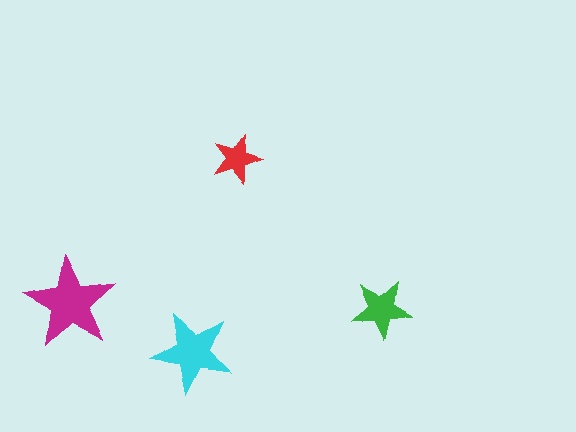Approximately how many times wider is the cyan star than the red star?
About 1.5 times wider.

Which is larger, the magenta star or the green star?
The magenta one.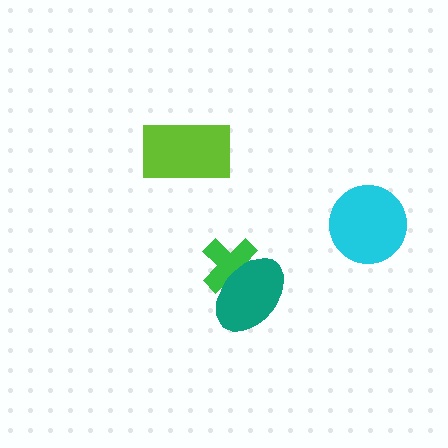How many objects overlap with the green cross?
1 object overlaps with the green cross.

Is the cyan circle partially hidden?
No, no other shape covers it.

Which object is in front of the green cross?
The teal ellipse is in front of the green cross.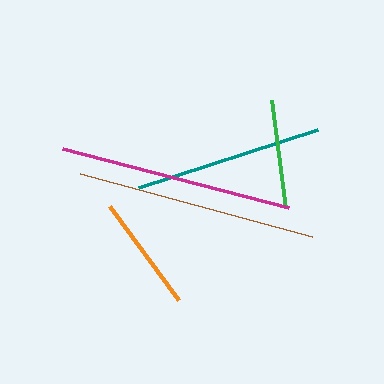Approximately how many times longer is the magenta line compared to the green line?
The magenta line is approximately 2.1 times the length of the green line.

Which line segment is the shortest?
The green line is the shortest at approximately 109 pixels.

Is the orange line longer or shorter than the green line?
The orange line is longer than the green line.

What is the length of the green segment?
The green segment is approximately 109 pixels long.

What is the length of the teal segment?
The teal segment is approximately 189 pixels long.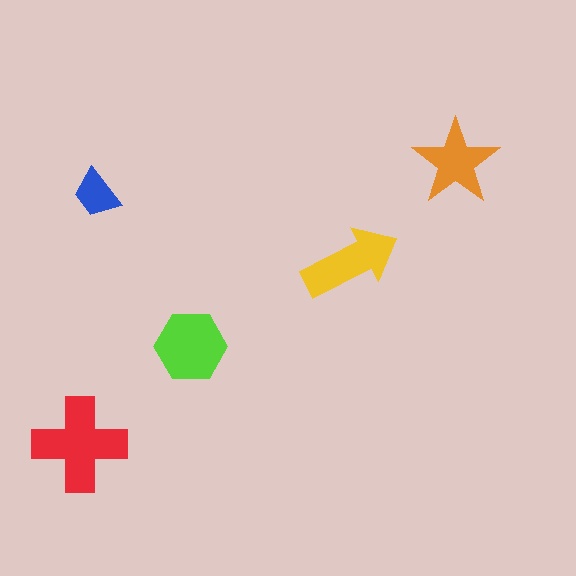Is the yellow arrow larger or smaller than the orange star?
Larger.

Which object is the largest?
The red cross.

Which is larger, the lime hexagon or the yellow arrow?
The lime hexagon.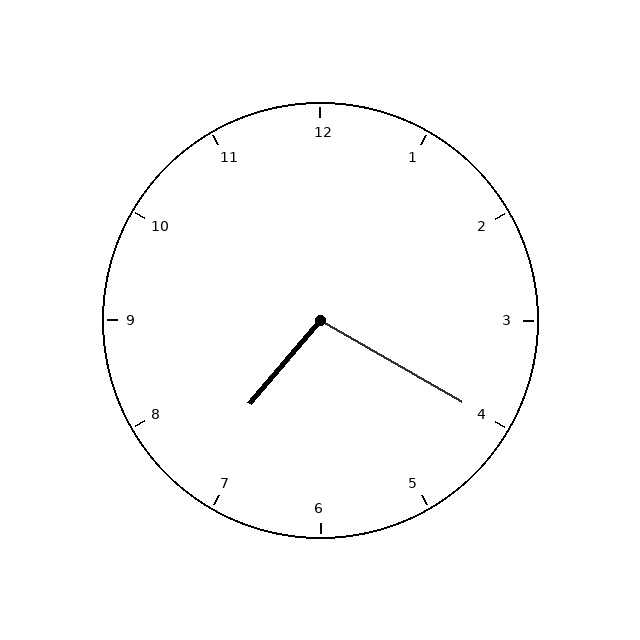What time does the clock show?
7:20.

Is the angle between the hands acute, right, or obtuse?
It is obtuse.